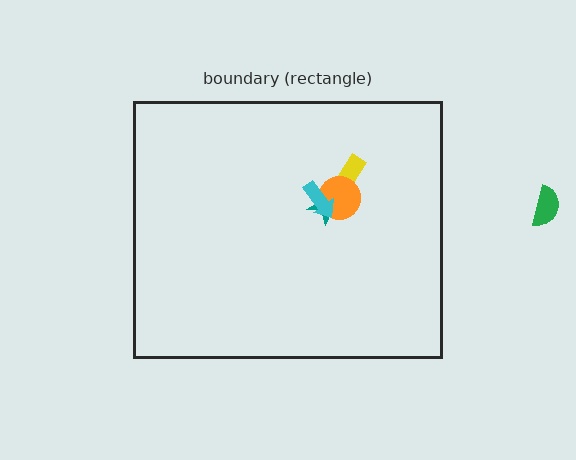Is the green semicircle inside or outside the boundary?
Outside.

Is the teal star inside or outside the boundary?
Inside.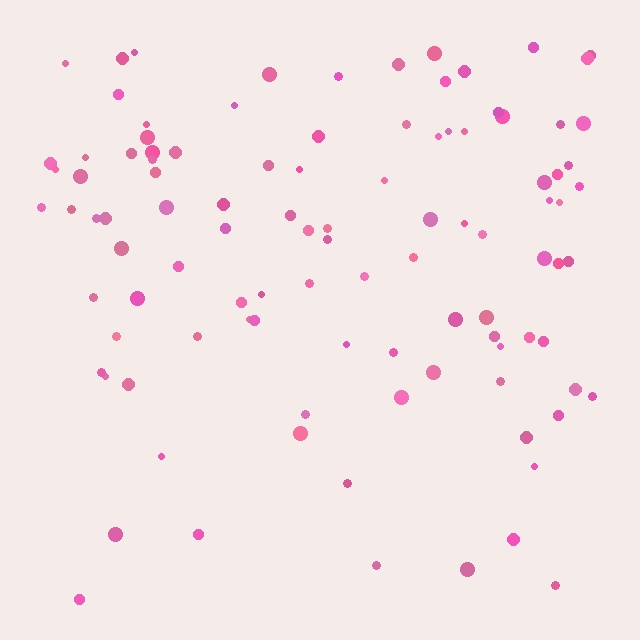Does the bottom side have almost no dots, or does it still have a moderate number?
Still a moderate number, just noticeably fewer than the top.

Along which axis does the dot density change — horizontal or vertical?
Vertical.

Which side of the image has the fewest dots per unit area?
The bottom.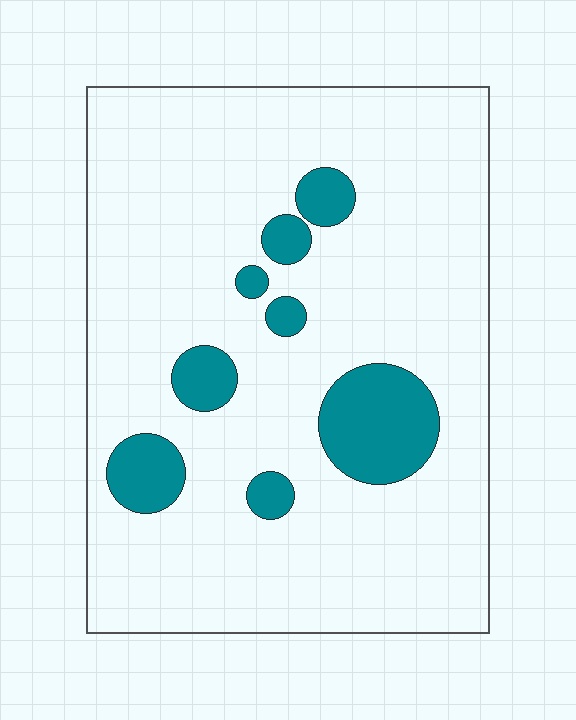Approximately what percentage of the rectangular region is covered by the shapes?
Approximately 15%.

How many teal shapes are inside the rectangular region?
8.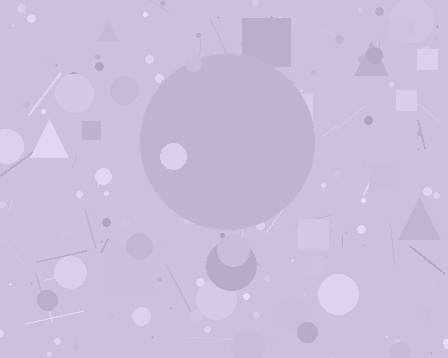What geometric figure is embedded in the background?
A circle is embedded in the background.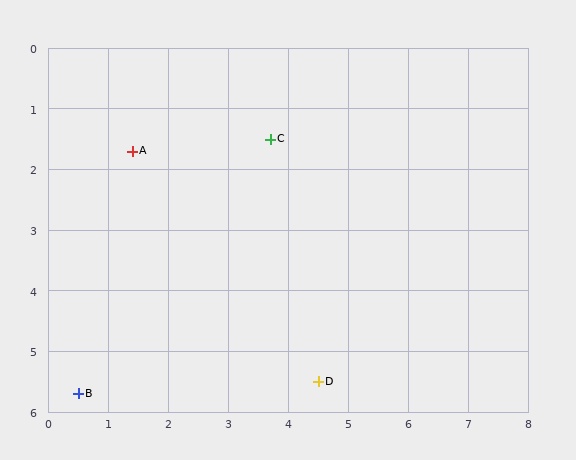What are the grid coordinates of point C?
Point C is at approximately (3.7, 1.5).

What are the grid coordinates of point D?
Point D is at approximately (4.5, 5.5).